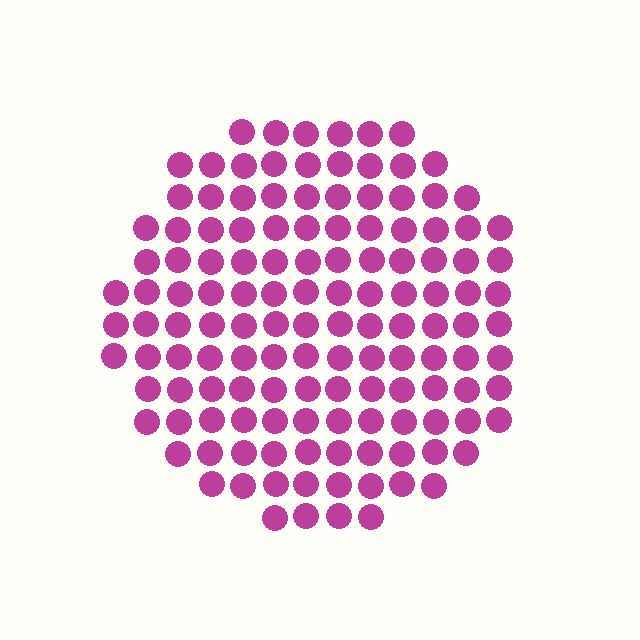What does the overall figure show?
The overall figure shows a circle.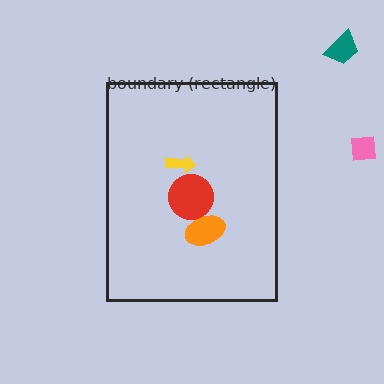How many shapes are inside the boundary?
3 inside, 2 outside.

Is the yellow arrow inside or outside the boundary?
Inside.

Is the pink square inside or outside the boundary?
Outside.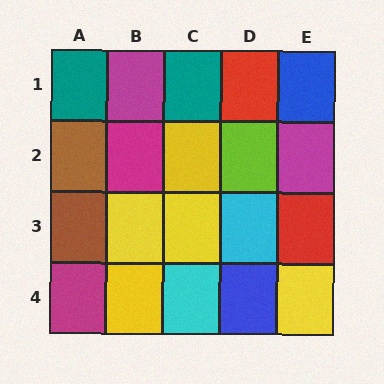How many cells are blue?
2 cells are blue.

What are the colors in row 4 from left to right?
Magenta, yellow, cyan, blue, yellow.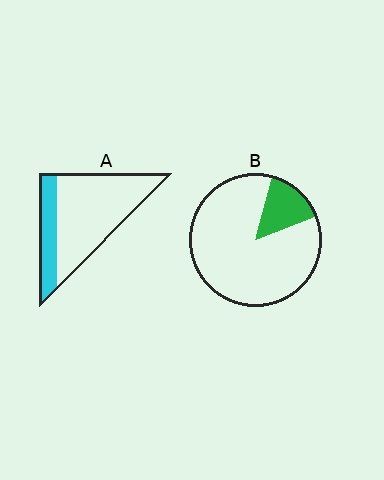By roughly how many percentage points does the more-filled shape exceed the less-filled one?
By roughly 10 percentage points (A over B).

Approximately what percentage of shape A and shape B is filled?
A is approximately 25% and B is approximately 15%.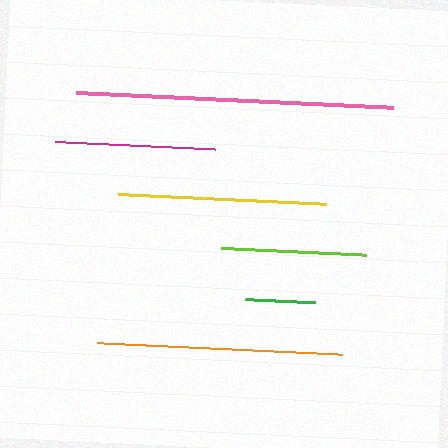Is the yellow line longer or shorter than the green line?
The yellow line is longer than the green line.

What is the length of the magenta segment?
The magenta segment is approximately 161 pixels long.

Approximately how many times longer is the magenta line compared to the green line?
The magenta line is approximately 2.3 times the length of the green line.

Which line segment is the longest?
The pink line is the longest at approximately 316 pixels.